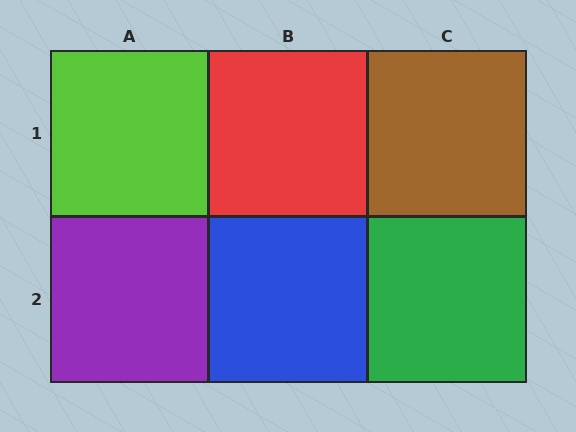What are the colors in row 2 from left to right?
Purple, blue, green.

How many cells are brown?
1 cell is brown.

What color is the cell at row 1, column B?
Red.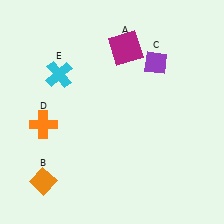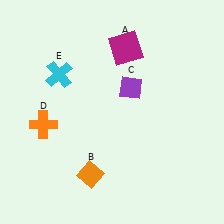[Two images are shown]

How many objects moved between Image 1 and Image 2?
2 objects moved between the two images.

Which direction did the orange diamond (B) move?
The orange diamond (B) moved right.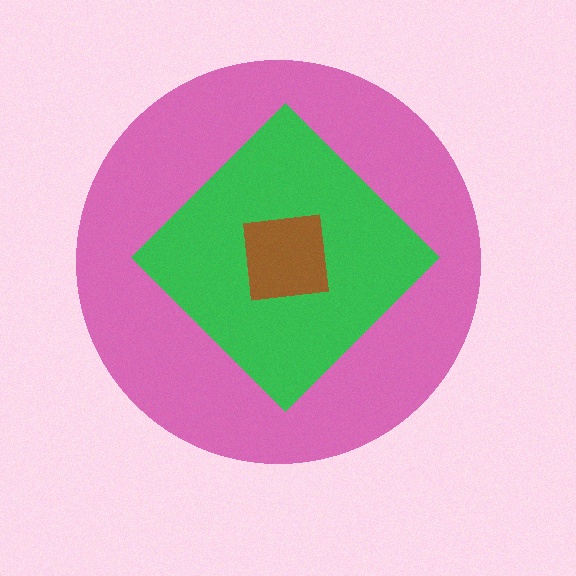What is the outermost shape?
The pink circle.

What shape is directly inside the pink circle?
The green diamond.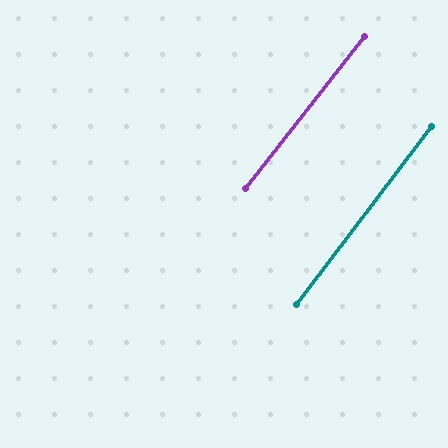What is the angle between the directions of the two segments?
Approximately 1 degree.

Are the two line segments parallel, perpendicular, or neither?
Parallel — their directions differ by only 0.8°.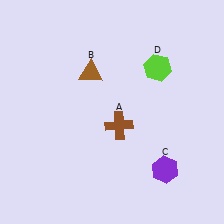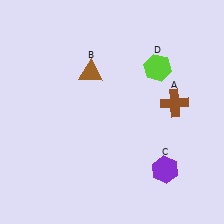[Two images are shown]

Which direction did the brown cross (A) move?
The brown cross (A) moved right.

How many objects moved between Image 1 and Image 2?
1 object moved between the two images.